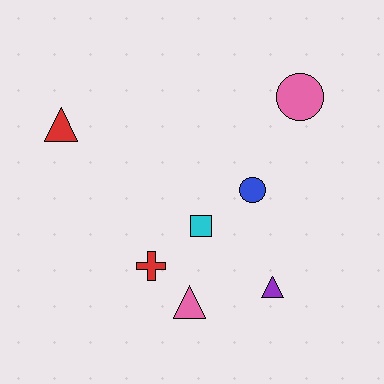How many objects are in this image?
There are 7 objects.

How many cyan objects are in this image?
There is 1 cyan object.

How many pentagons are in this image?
There are no pentagons.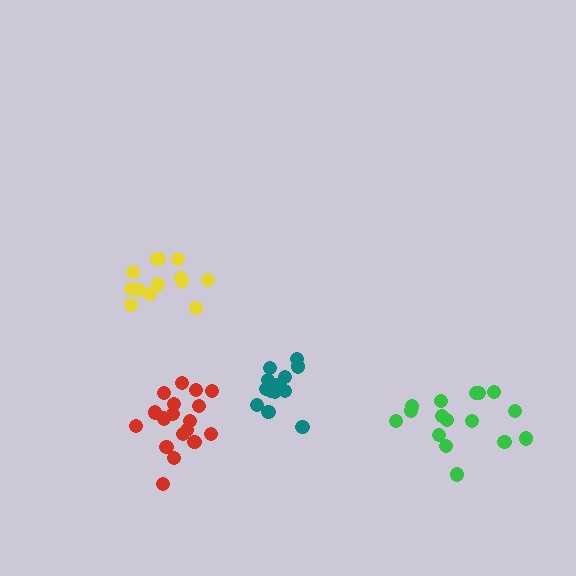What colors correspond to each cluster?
The clusters are colored: teal, green, yellow, red.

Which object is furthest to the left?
The yellow cluster is leftmost.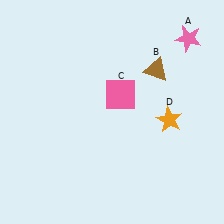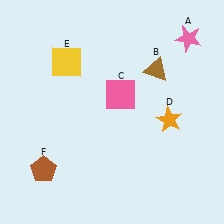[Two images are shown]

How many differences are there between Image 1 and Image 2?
There are 2 differences between the two images.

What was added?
A yellow square (E), a brown pentagon (F) were added in Image 2.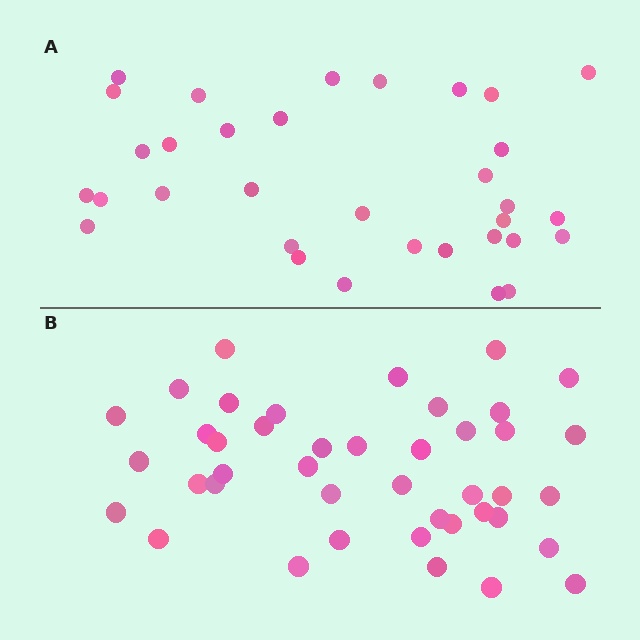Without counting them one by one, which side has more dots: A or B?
Region B (the bottom region) has more dots.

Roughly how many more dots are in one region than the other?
Region B has roughly 8 or so more dots than region A.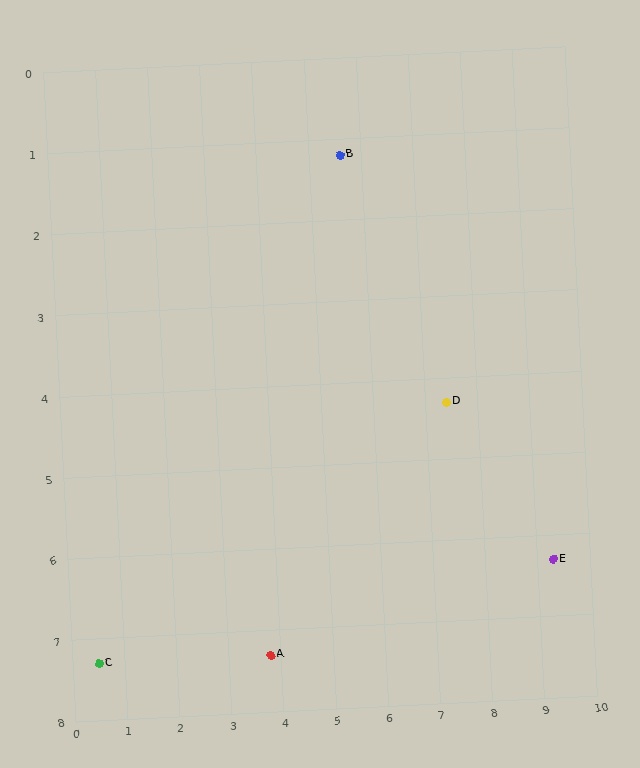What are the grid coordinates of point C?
Point C is at approximately (0.5, 7.3).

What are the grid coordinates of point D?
Point D is at approximately (7.4, 4.3).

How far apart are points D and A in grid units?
Points D and A are about 4.7 grid units apart.